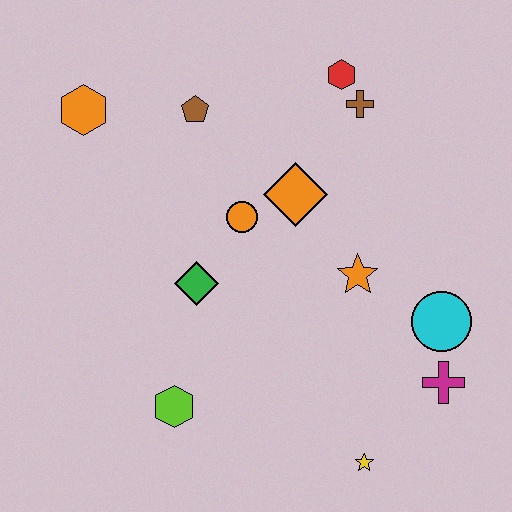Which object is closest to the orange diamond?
The orange circle is closest to the orange diamond.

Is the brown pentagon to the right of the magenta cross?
No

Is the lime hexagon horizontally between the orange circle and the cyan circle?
No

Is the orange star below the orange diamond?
Yes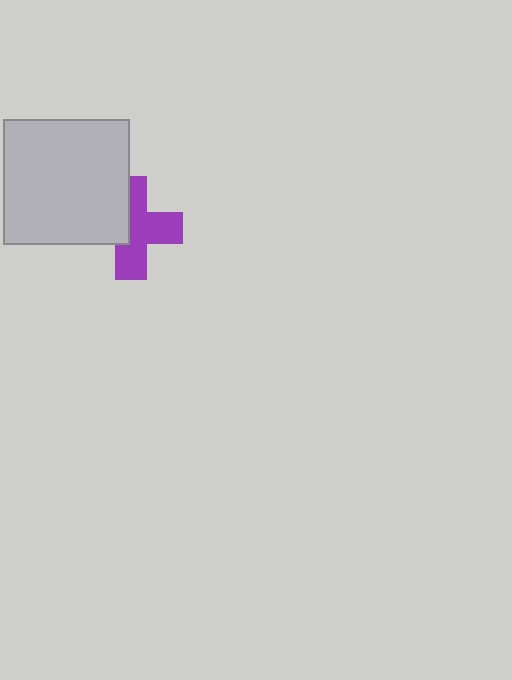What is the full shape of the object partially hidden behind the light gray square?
The partially hidden object is a purple cross.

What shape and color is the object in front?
The object in front is a light gray square.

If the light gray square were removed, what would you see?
You would see the complete purple cross.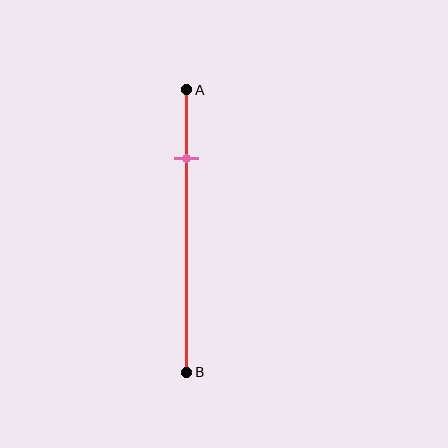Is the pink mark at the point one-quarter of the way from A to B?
Yes, the mark is approximately at the one-quarter point.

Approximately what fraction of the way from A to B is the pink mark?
The pink mark is approximately 25% of the way from A to B.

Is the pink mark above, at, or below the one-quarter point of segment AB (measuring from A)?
The pink mark is approximately at the one-quarter point of segment AB.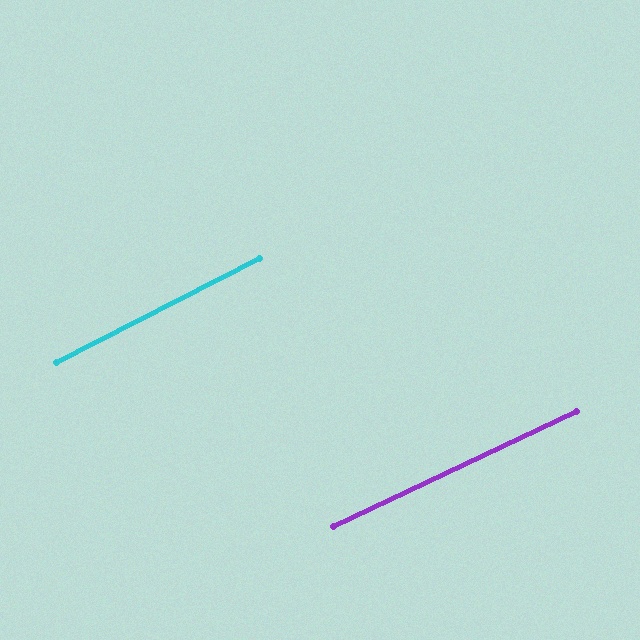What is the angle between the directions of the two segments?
Approximately 2 degrees.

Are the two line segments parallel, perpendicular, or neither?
Parallel — their directions differ by only 1.6°.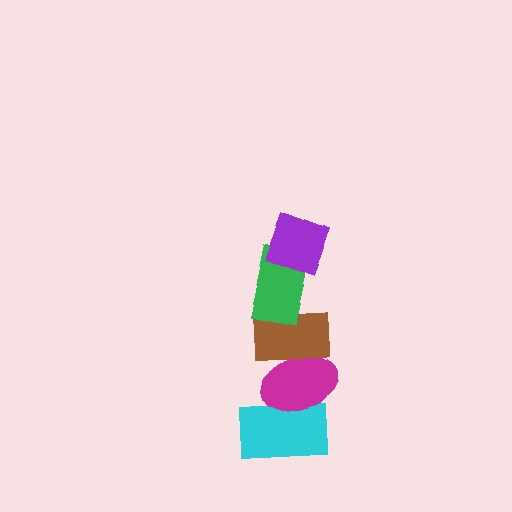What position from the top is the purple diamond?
The purple diamond is 1st from the top.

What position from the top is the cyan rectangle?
The cyan rectangle is 5th from the top.